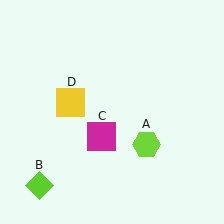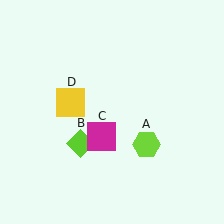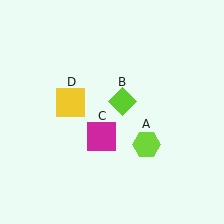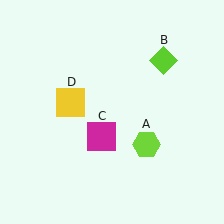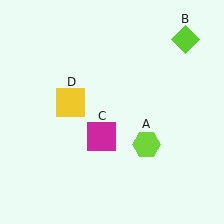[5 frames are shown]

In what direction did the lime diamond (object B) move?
The lime diamond (object B) moved up and to the right.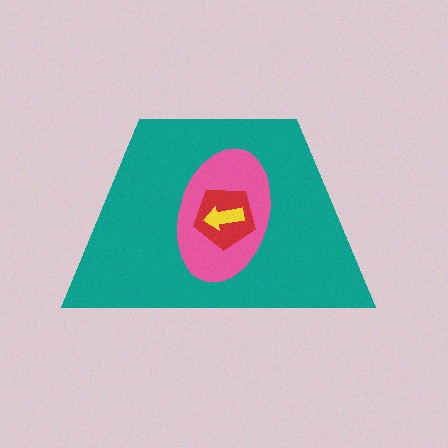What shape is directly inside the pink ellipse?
The red pentagon.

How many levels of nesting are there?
4.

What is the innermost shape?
The yellow arrow.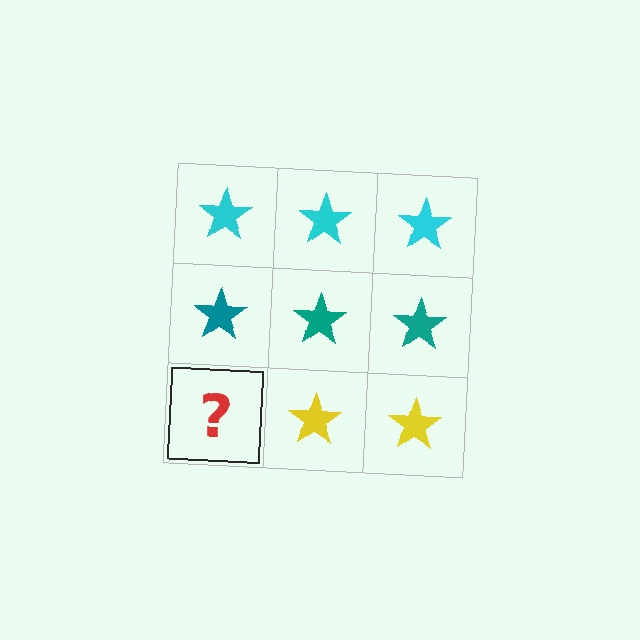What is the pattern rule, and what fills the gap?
The rule is that each row has a consistent color. The gap should be filled with a yellow star.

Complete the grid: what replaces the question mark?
The question mark should be replaced with a yellow star.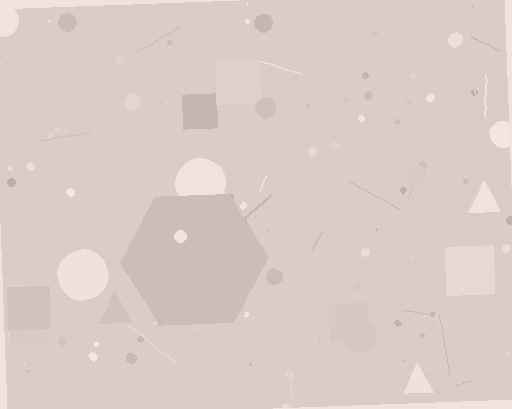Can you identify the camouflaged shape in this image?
The camouflaged shape is a hexagon.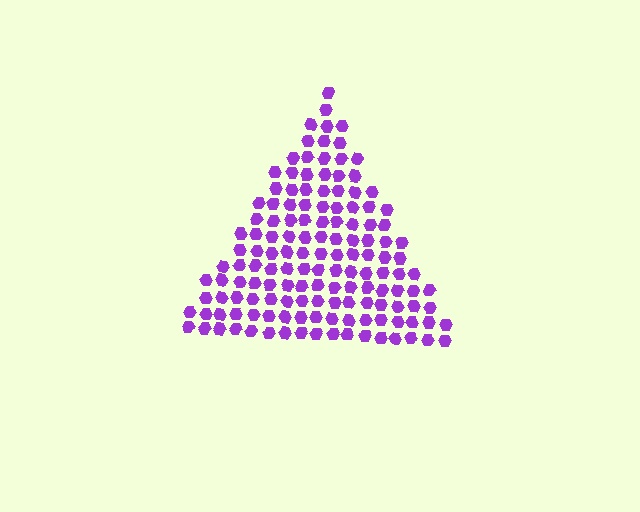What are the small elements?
The small elements are hexagons.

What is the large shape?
The large shape is a triangle.